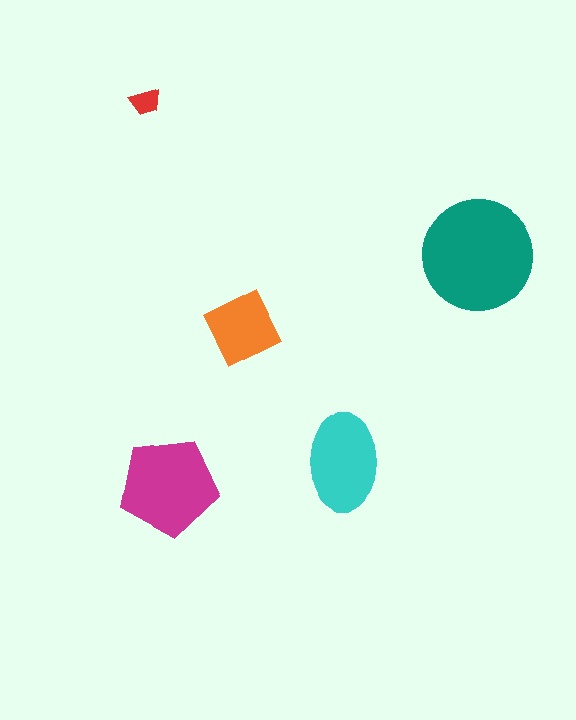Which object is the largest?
The teal circle.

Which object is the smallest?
The red trapezoid.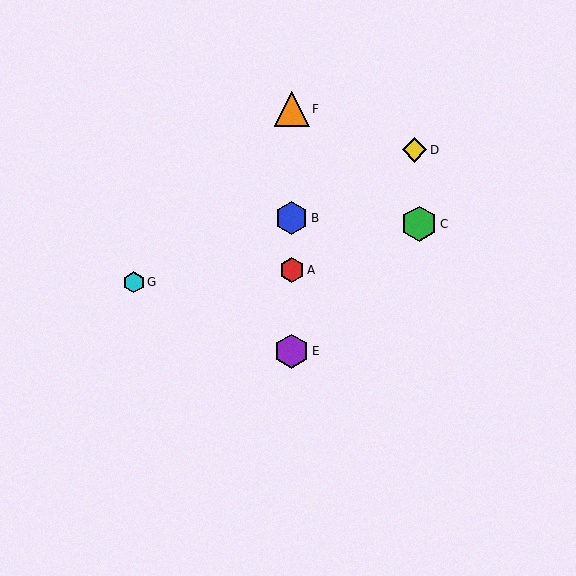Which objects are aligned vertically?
Objects A, B, E, F are aligned vertically.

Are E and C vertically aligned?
No, E is at x≈292 and C is at x≈419.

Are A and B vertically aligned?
Yes, both are at x≈292.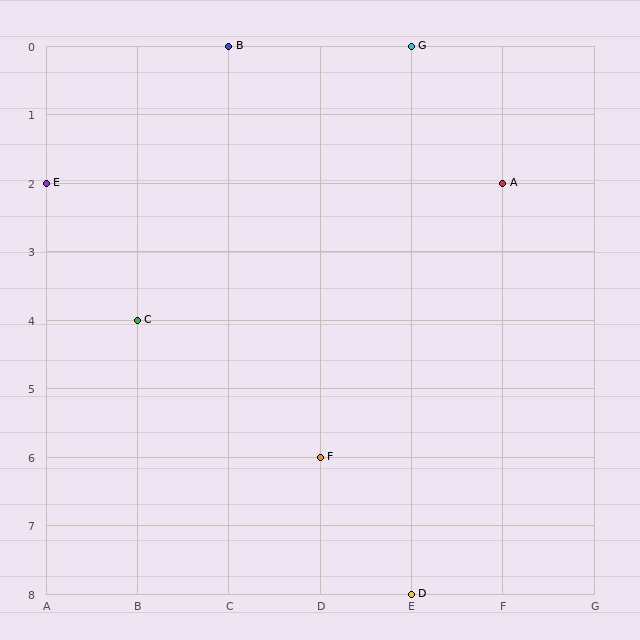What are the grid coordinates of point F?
Point F is at grid coordinates (D, 6).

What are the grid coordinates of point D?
Point D is at grid coordinates (E, 8).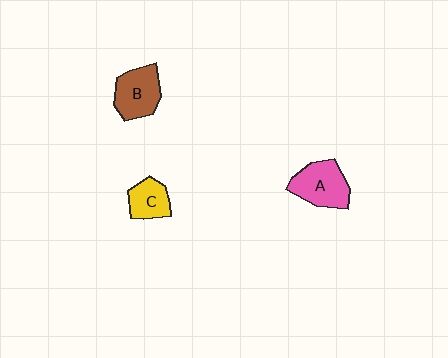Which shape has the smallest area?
Shape C (yellow).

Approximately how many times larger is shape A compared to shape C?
Approximately 1.5 times.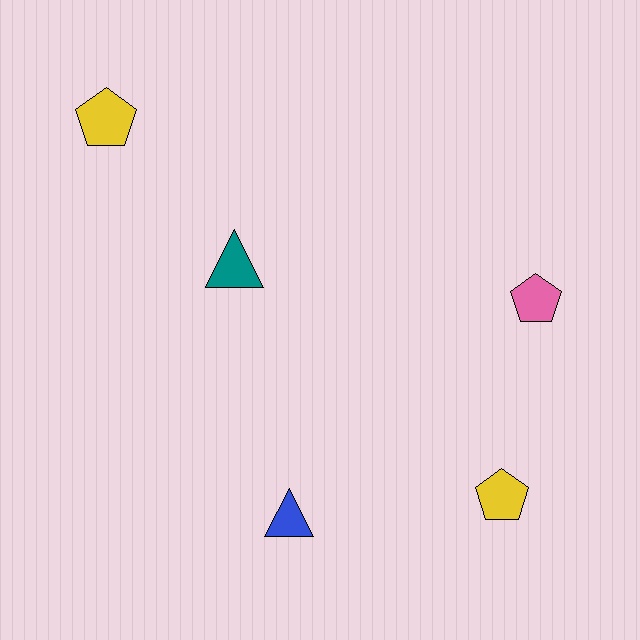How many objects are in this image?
There are 5 objects.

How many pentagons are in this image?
There are 3 pentagons.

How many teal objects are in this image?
There is 1 teal object.